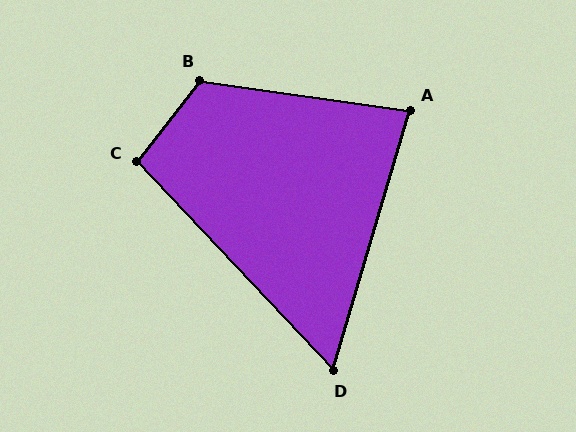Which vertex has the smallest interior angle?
D, at approximately 60 degrees.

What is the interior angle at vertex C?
Approximately 98 degrees (obtuse).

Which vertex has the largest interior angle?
B, at approximately 120 degrees.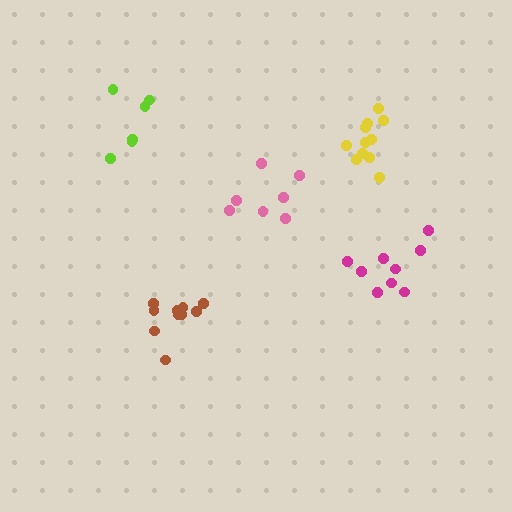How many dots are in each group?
Group 1: 6 dots, Group 2: 10 dots, Group 3: 9 dots, Group 4: 7 dots, Group 5: 11 dots (43 total).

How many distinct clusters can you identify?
There are 5 distinct clusters.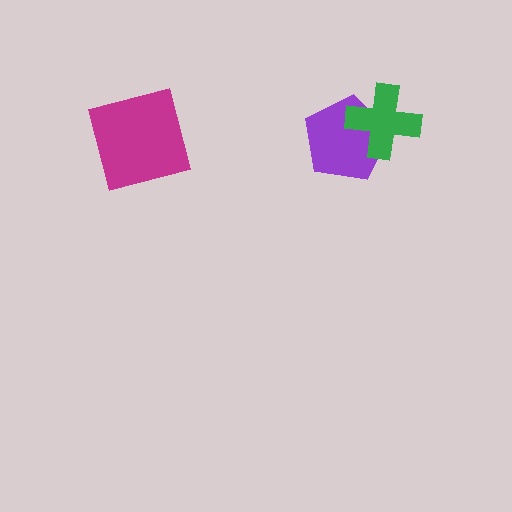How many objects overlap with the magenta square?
0 objects overlap with the magenta square.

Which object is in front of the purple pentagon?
The green cross is in front of the purple pentagon.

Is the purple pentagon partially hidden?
Yes, it is partially covered by another shape.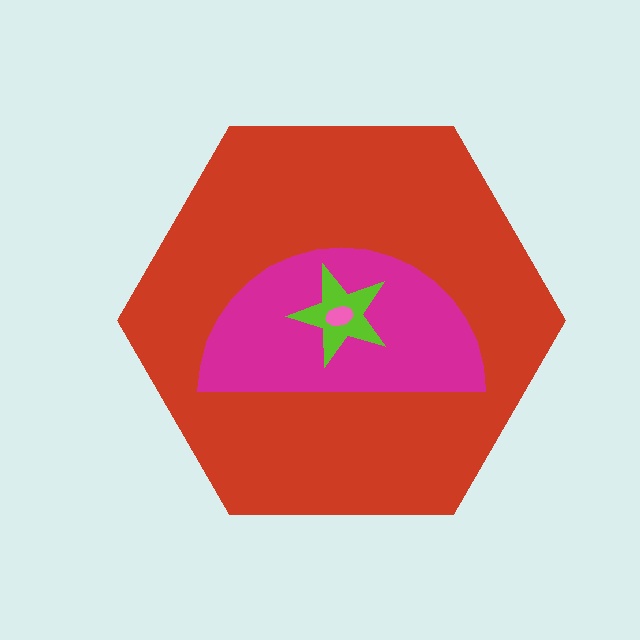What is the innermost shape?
The pink ellipse.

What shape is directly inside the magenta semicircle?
The lime star.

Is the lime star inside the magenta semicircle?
Yes.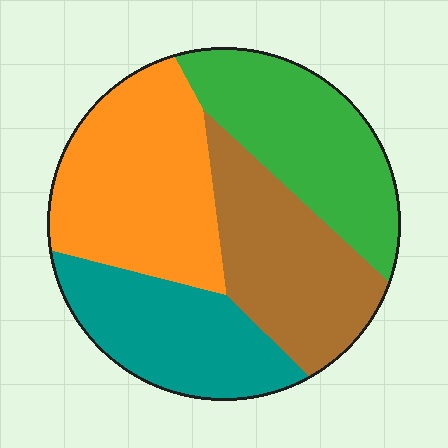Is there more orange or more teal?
Orange.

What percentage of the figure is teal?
Teal covers roughly 20% of the figure.